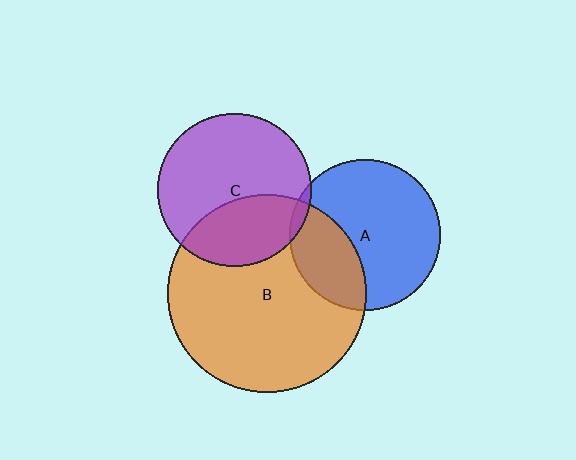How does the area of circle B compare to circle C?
Approximately 1.7 times.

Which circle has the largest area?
Circle B (orange).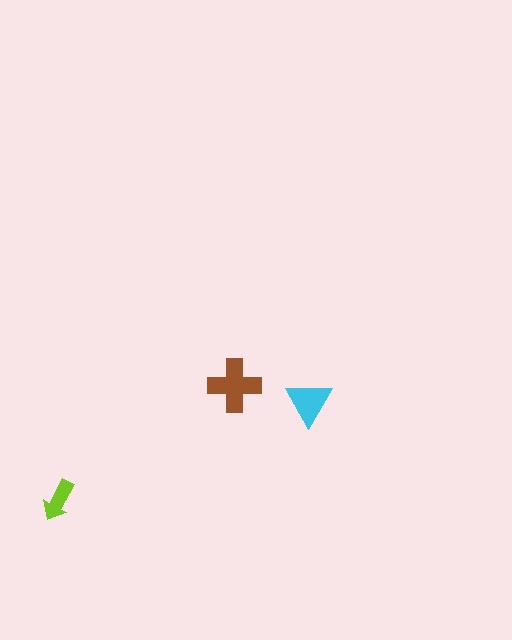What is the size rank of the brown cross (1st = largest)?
1st.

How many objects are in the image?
There are 3 objects in the image.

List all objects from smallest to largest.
The lime arrow, the cyan triangle, the brown cross.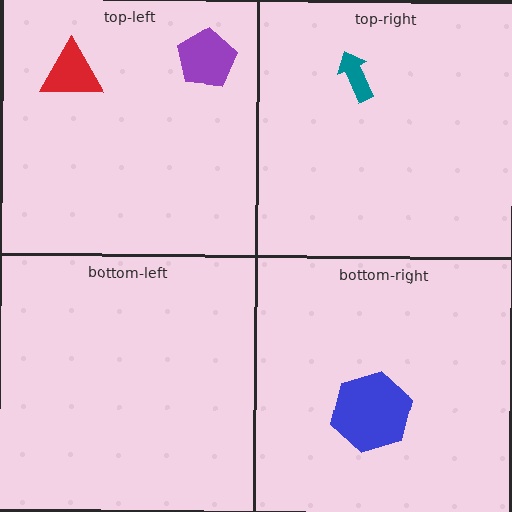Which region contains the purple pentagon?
The top-left region.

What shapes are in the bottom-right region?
The blue hexagon.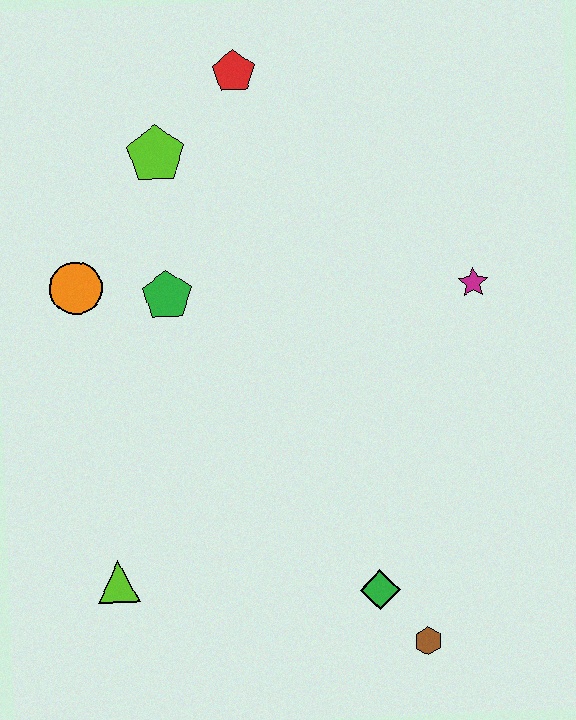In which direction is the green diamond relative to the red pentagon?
The green diamond is below the red pentagon.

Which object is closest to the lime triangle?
The green diamond is closest to the lime triangle.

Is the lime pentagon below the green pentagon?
No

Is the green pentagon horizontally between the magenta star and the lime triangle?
Yes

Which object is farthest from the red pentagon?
The brown hexagon is farthest from the red pentagon.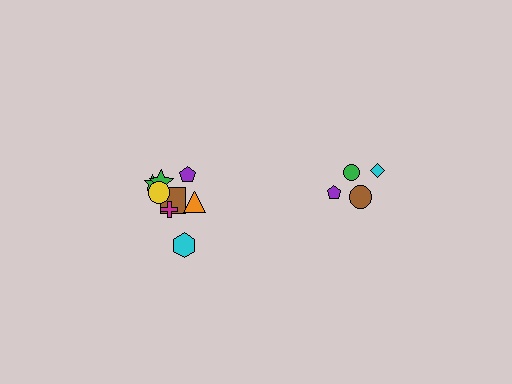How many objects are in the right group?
There are 4 objects.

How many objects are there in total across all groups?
There are 12 objects.